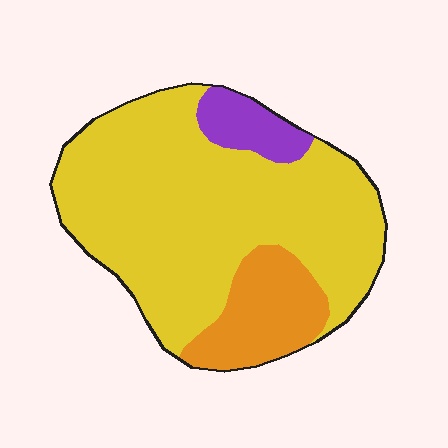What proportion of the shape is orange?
Orange takes up about one sixth (1/6) of the shape.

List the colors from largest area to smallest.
From largest to smallest: yellow, orange, purple.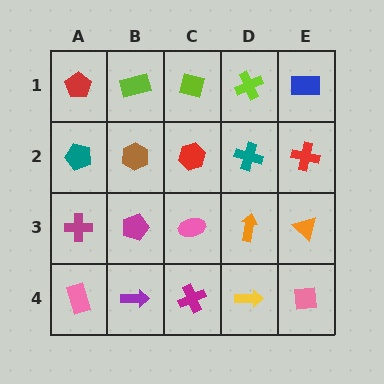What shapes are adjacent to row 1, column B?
A brown hexagon (row 2, column B), a red pentagon (row 1, column A), a lime square (row 1, column C).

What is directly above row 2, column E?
A blue rectangle.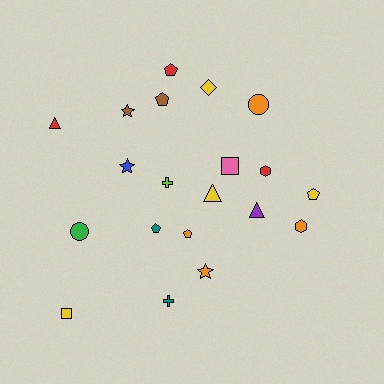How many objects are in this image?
There are 20 objects.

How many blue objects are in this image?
There is 1 blue object.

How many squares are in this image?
There are 2 squares.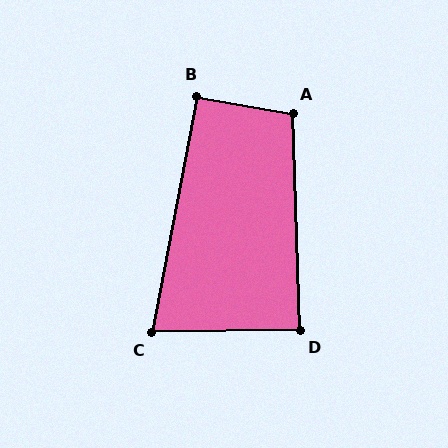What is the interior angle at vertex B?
Approximately 91 degrees (approximately right).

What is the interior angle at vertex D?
Approximately 89 degrees (approximately right).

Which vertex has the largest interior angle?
A, at approximately 102 degrees.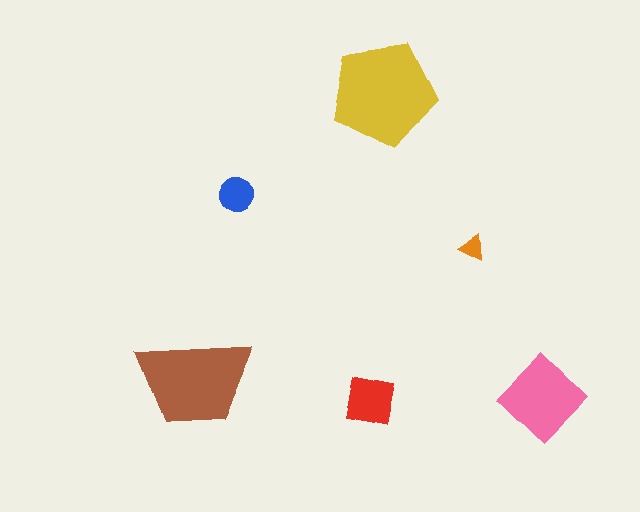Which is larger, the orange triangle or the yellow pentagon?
The yellow pentagon.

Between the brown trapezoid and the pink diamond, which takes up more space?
The brown trapezoid.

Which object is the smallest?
The orange triangle.